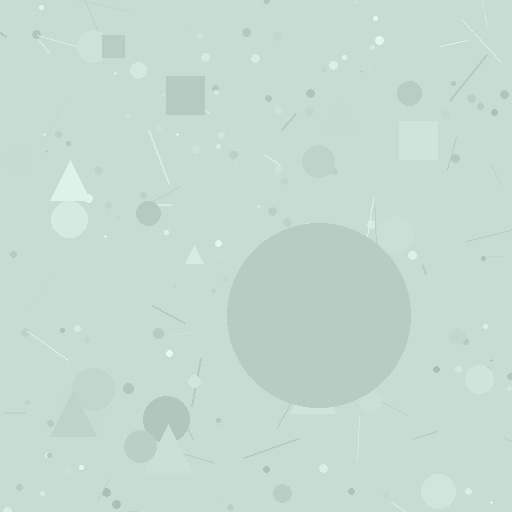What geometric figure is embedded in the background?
A circle is embedded in the background.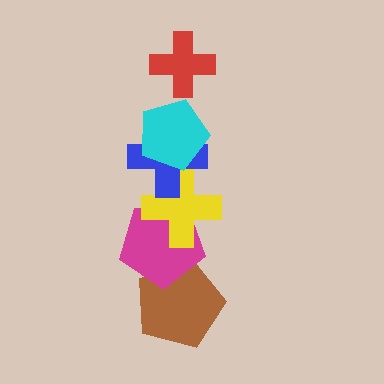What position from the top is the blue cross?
The blue cross is 3rd from the top.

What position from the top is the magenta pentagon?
The magenta pentagon is 5th from the top.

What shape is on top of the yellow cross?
The blue cross is on top of the yellow cross.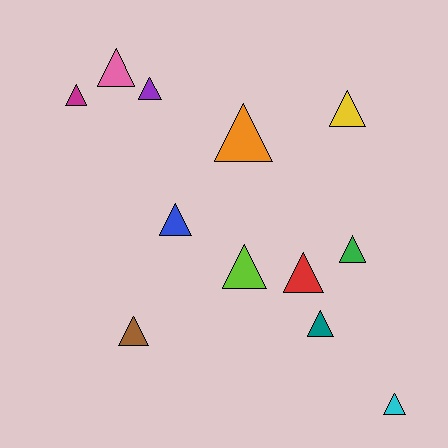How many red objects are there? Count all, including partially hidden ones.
There is 1 red object.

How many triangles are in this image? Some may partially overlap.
There are 12 triangles.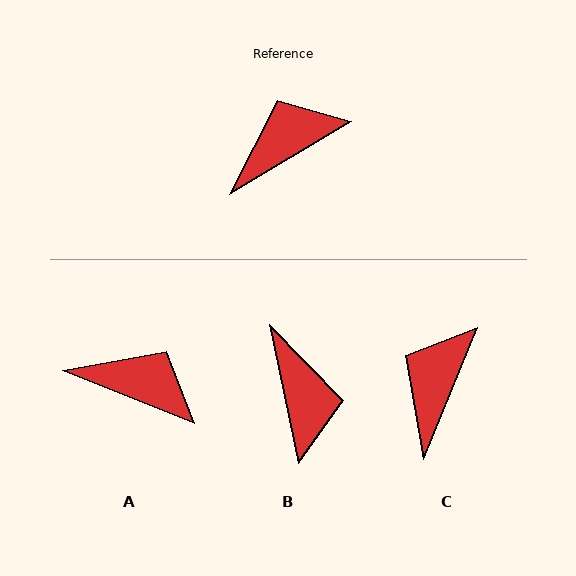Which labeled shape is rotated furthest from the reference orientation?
B, about 109 degrees away.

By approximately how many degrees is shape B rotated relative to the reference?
Approximately 109 degrees clockwise.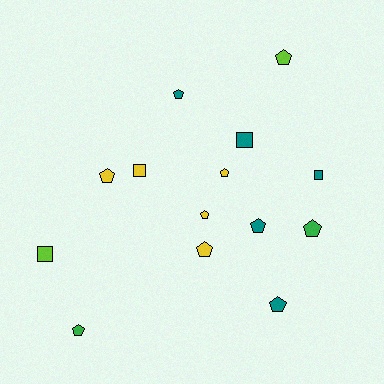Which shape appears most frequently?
Pentagon, with 10 objects.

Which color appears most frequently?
Teal, with 5 objects.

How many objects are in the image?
There are 14 objects.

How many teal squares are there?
There are 2 teal squares.